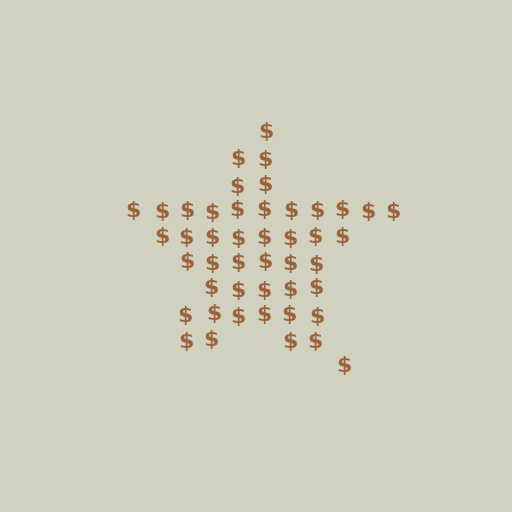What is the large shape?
The large shape is a star.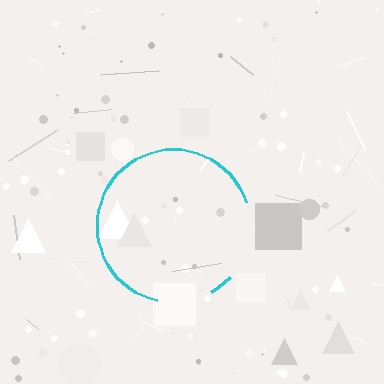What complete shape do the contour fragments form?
The contour fragments form a circle.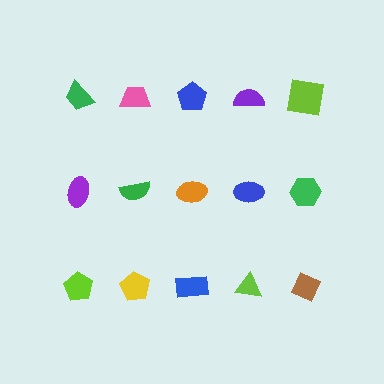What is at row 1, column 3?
A blue pentagon.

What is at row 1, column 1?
A green trapezoid.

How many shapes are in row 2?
5 shapes.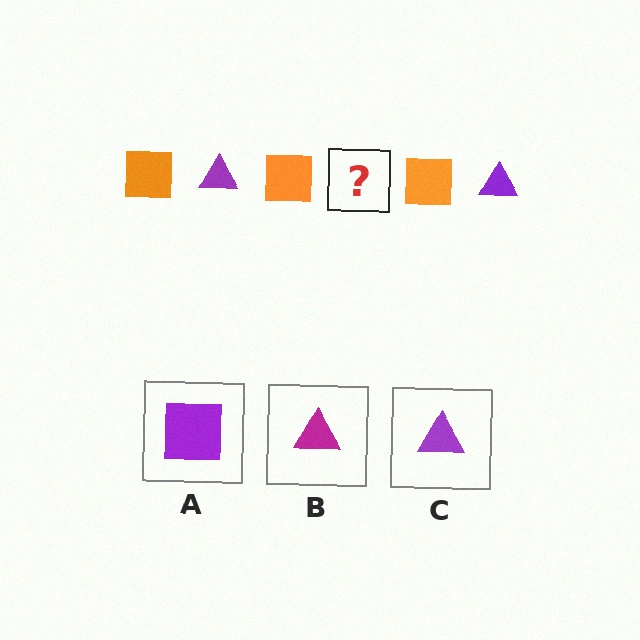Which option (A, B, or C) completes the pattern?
C.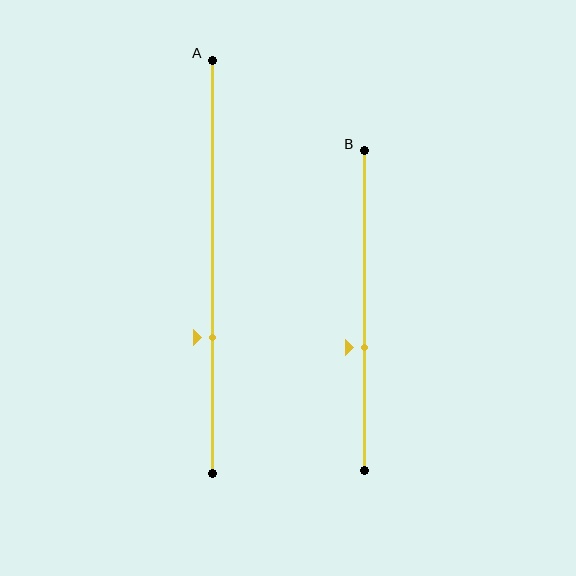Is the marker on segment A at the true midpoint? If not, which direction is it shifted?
No, the marker on segment A is shifted downward by about 17% of the segment length.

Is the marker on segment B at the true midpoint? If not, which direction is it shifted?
No, the marker on segment B is shifted downward by about 12% of the segment length.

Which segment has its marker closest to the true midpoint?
Segment B has its marker closest to the true midpoint.